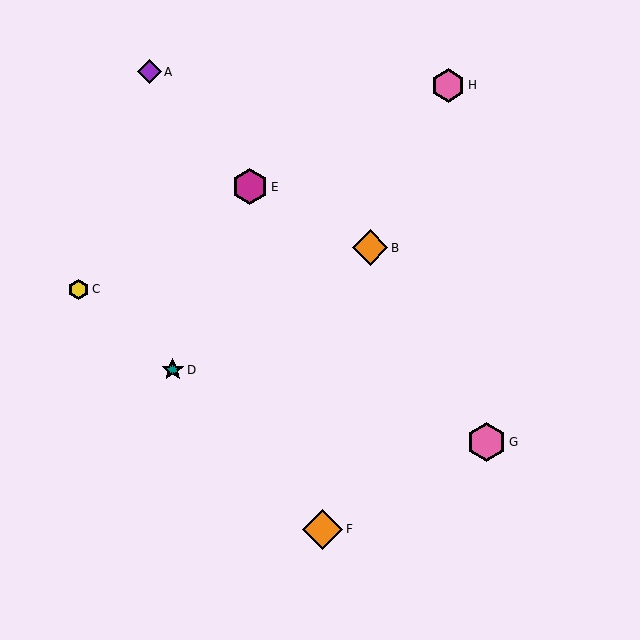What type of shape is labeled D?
Shape D is a teal star.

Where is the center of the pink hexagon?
The center of the pink hexagon is at (486, 442).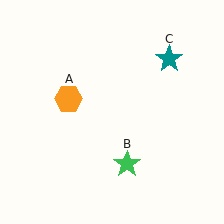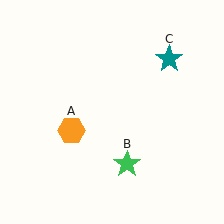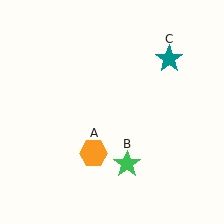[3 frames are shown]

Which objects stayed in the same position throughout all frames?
Green star (object B) and teal star (object C) remained stationary.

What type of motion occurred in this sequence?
The orange hexagon (object A) rotated counterclockwise around the center of the scene.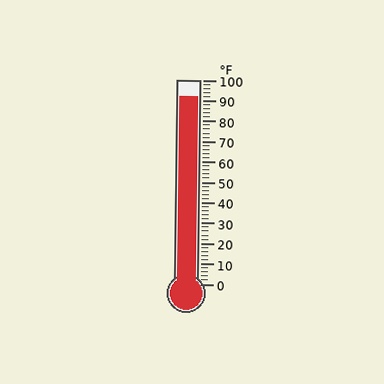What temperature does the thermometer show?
The thermometer shows approximately 92°F.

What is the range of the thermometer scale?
The thermometer scale ranges from 0°F to 100°F.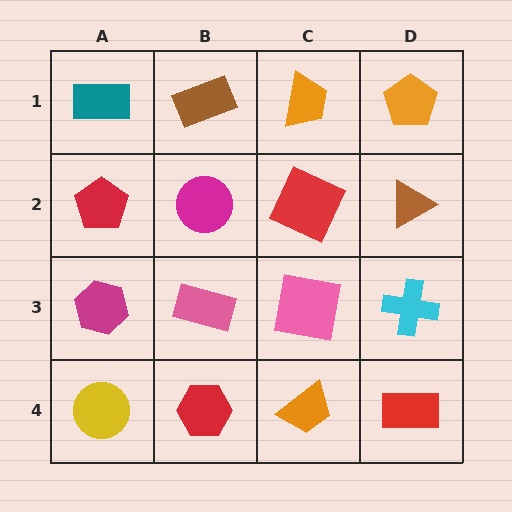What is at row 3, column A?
A magenta hexagon.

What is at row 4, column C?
An orange trapezoid.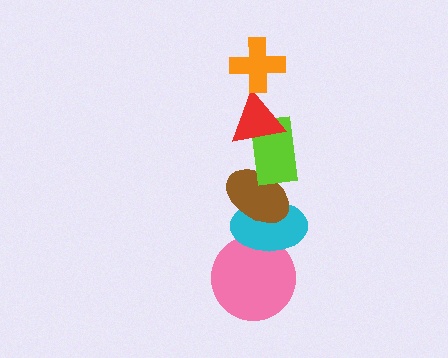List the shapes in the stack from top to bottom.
From top to bottom: the orange cross, the red triangle, the lime rectangle, the brown ellipse, the cyan ellipse, the pink circle.